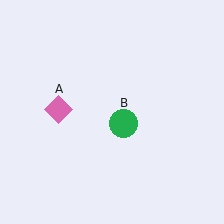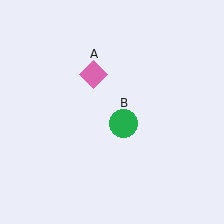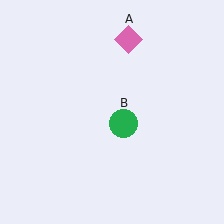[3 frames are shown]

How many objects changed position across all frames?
1 object changed position: pink diamond (object A).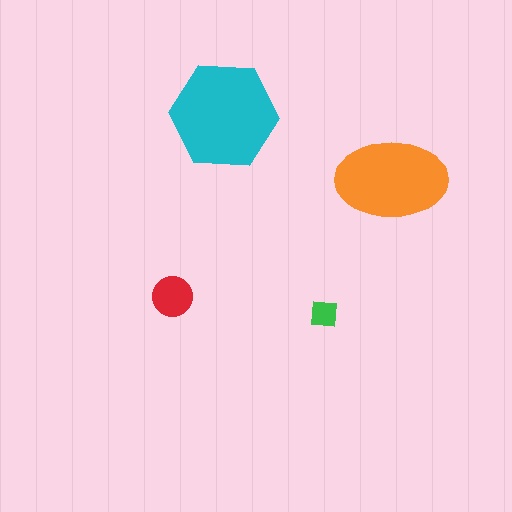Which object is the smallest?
The green square.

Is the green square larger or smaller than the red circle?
Smaller.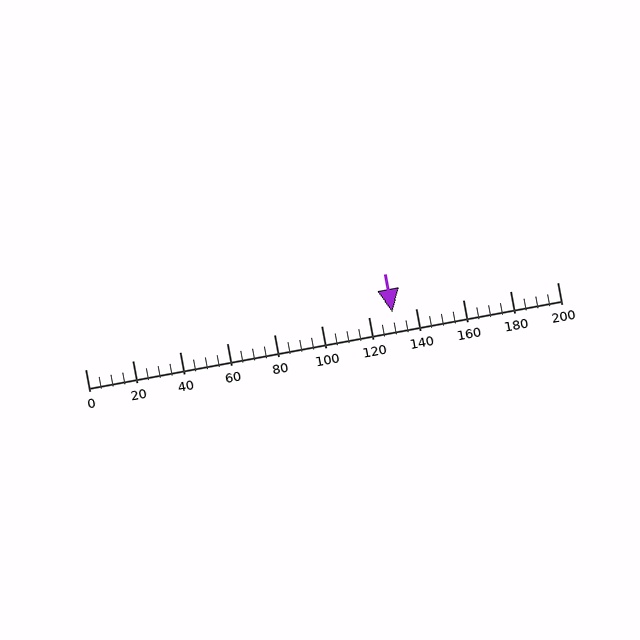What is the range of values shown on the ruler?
The ruler shows values from 0 to 200.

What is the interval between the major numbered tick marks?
The major tick marks are spaced 20 units apart.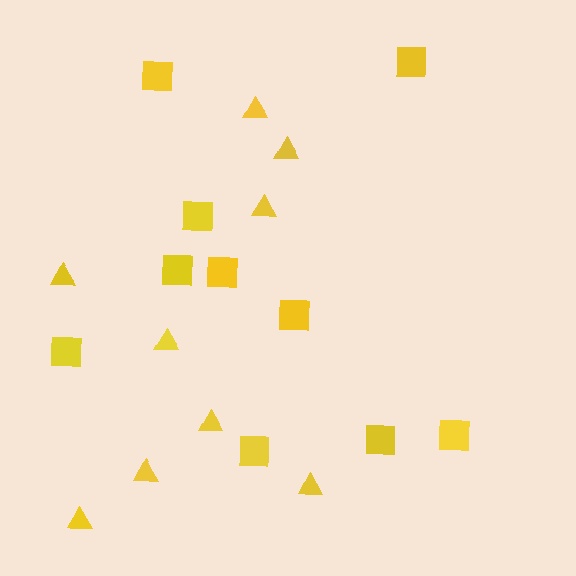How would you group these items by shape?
There are 2 groups: one group of triangles (9) and one group of squares (10).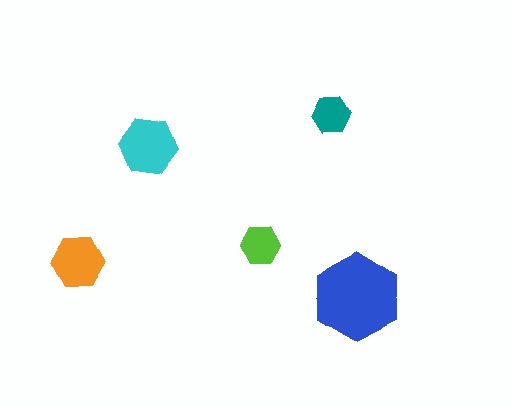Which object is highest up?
The teal hexagon is topmost.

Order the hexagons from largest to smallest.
the blue one, the cyan one, the orange one, the lime one, the teal one.